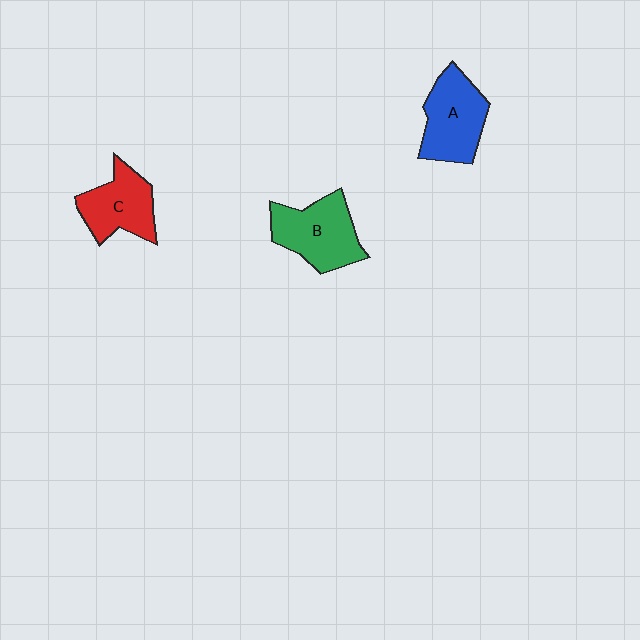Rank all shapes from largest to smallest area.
From largest to smallest: B (green), A (blue), C (red).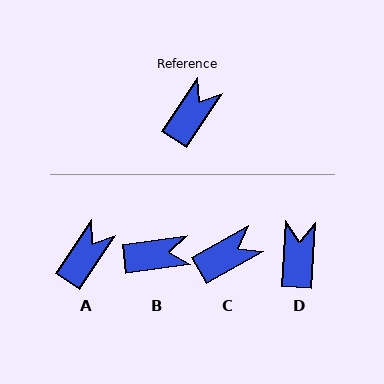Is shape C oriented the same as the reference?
No, it is off by about 27 degrees.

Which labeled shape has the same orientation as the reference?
A.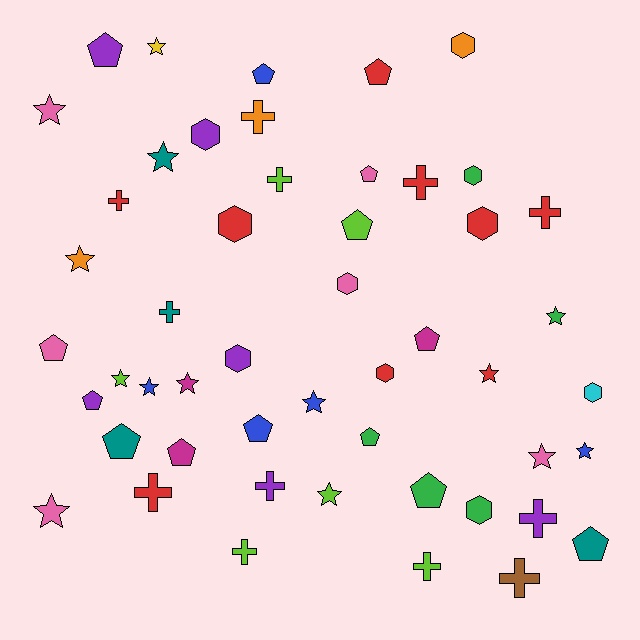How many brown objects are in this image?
There is 1 brown object.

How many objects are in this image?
There are 50 objects.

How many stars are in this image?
There are 14 stars.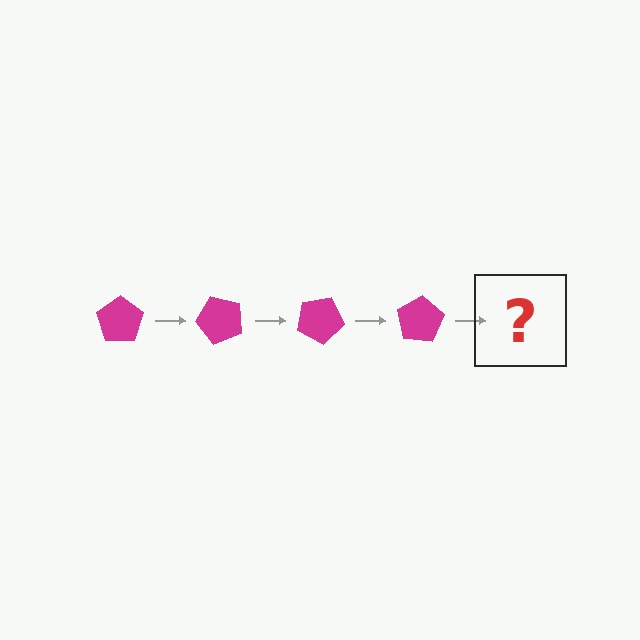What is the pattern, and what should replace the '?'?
The pattern is that the pentagon rotates 50 degrees each step. The '?' should be a magenta pentagon rotated 200 degrees.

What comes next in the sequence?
The next element should be a magenta pentagon rotated 200 degrees.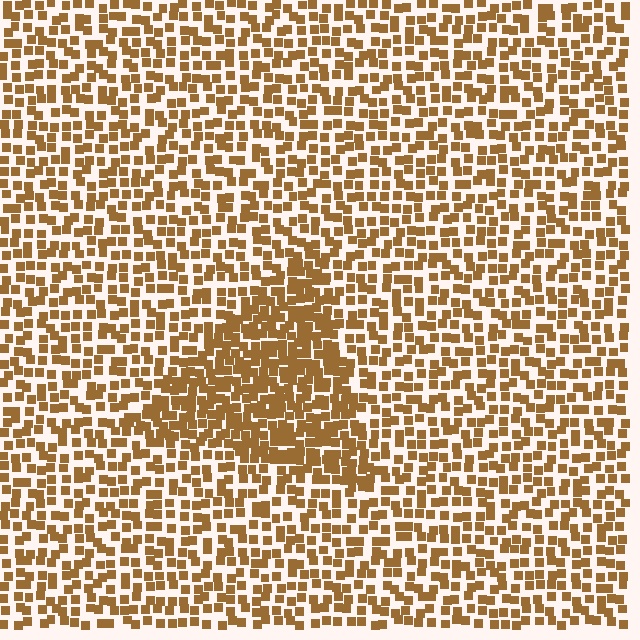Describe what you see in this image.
The image contains small brown elements arranged at two different densities. A triangle-shaped region is visible where the elements are more densely packed than the surrounding area.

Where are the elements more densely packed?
The elements are more densely packed inside the triangle boundary.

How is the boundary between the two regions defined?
The boundary is defined by a change in element density (approximately 1.8x ratio). All elements are the same color, size, and shape.